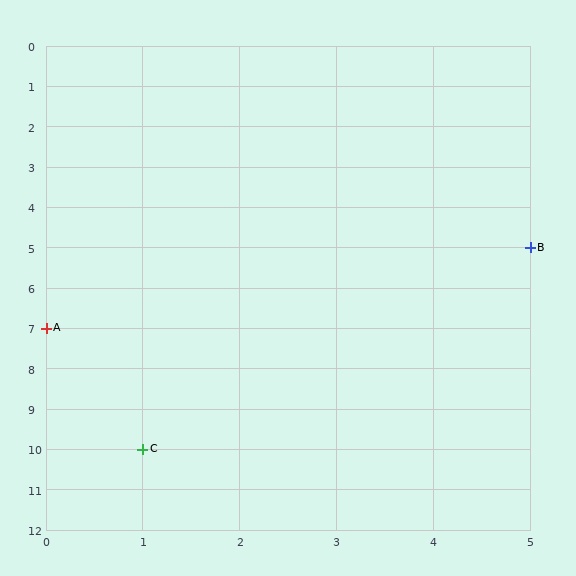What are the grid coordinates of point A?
Point A is at grid coordinates (0, 7).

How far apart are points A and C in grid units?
Points A and C are 1 column and 3 rows apart (about 3.2 grid units diagonally).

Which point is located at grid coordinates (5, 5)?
Point B is at (5, 5).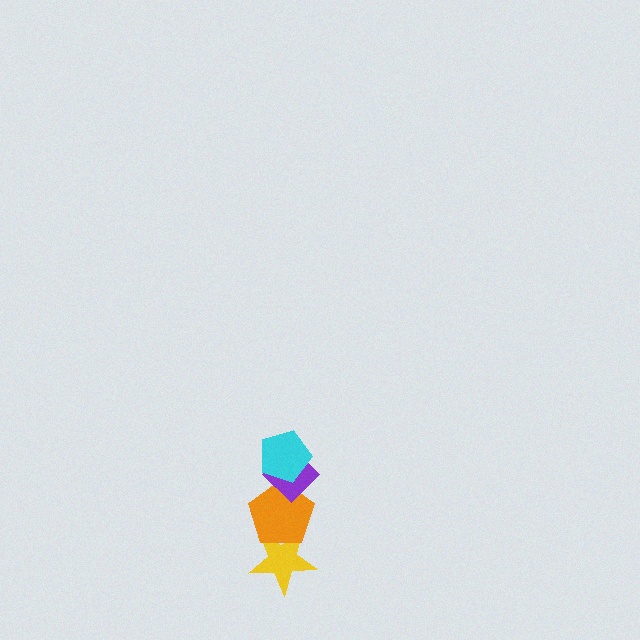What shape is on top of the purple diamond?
The cyan pentagon is on top of the purple diamond.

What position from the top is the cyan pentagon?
The cyan pentagon is 1st from the top.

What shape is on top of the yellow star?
The orange pentagon is on top of the yellow star.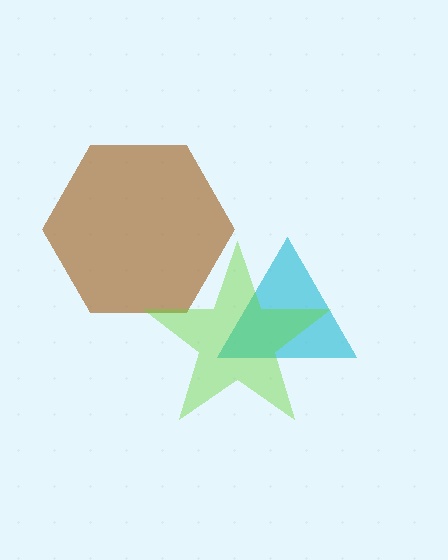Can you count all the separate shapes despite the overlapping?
Yes, there are 3 separate shapes.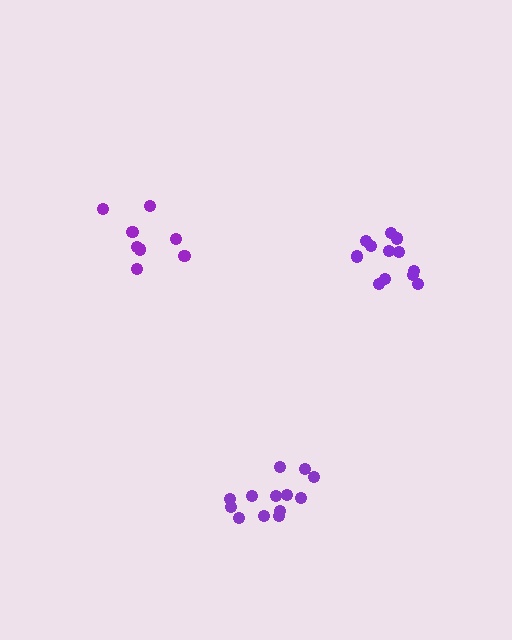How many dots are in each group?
Group 1: 9 dots, Group 2: 12 dots, Group 3: 13 dots (34 total).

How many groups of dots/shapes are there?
There are 3 groups.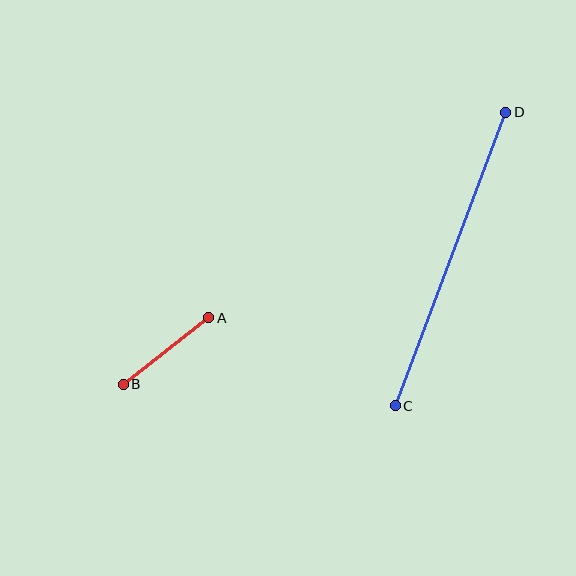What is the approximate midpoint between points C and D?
The midpoint is at approximately (450, 259) pixels.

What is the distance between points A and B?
The distance is approximately 108 pixels.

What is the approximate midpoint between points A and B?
The midpoint is at approximately (166, 351) pixels.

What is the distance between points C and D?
The distance is approximately 314 pixels.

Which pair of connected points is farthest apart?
Points C and D are farthest apart.